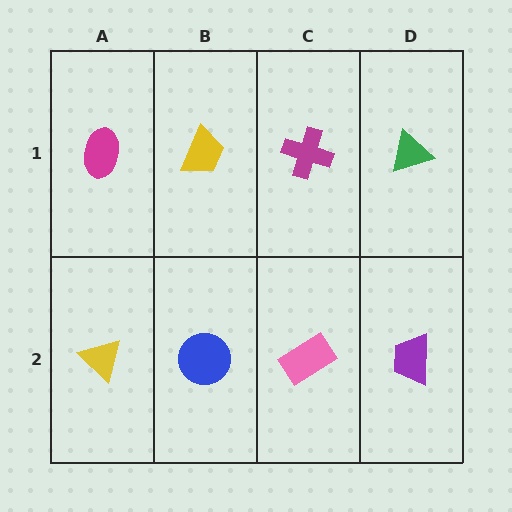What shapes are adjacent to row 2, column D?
A green triangle (row 1, column D), a pink rectangle (row 2, column C).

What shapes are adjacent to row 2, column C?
A magenta cross (row 1, column C), a blue circle (row 2, column B), a purple trapezoid (row 2, column D).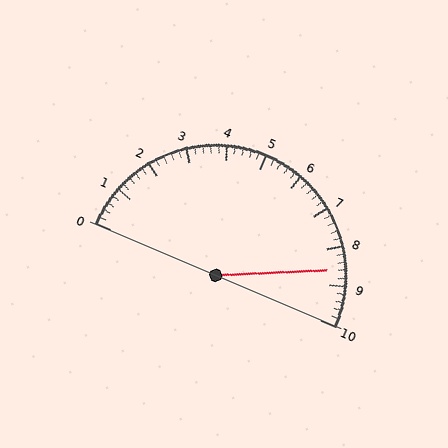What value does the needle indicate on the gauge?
The needle indicates approximately 8.6.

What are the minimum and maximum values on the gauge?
The gauge ranges from 0 to 10.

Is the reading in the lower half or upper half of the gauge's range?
The reading is in the upper half of the range (0 to 10).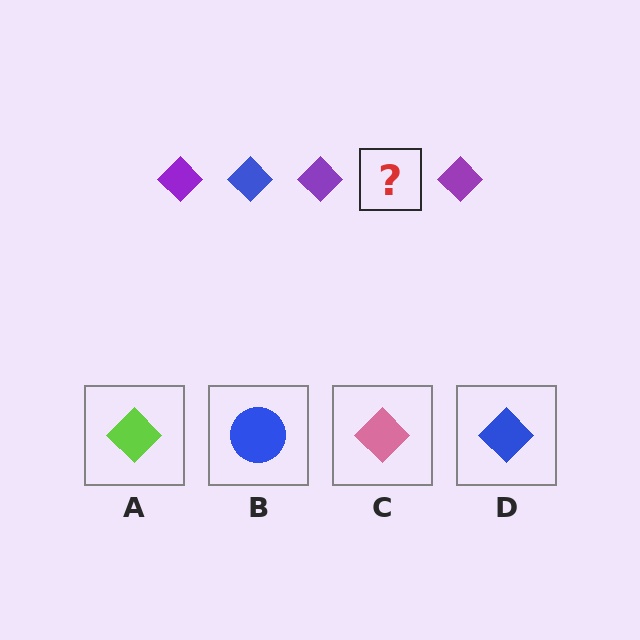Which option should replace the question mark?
Option D.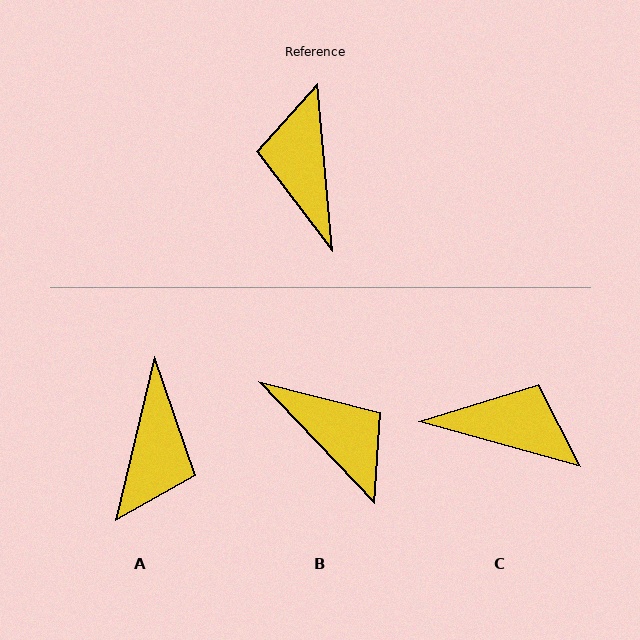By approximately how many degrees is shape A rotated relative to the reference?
Approximately 162 degrees counter-clockwise.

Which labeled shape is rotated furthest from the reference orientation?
A, about 162 degrees away.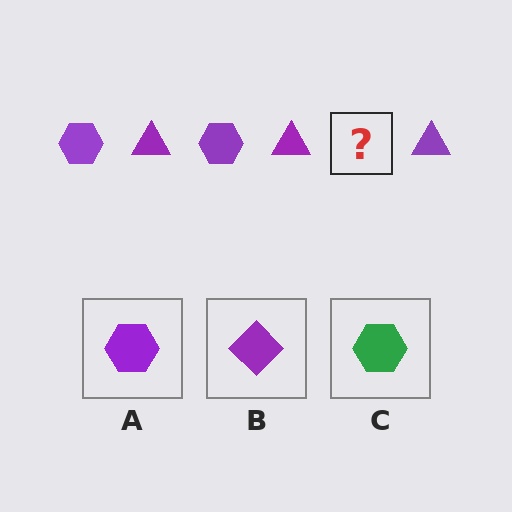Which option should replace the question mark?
Option A.